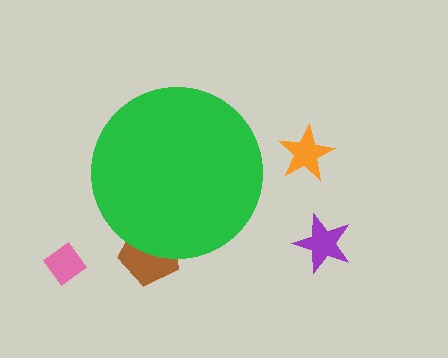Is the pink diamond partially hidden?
No, the pink diamond is fully visible.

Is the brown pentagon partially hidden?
Yes, the brown pentagon is partially hidden behind the green circle.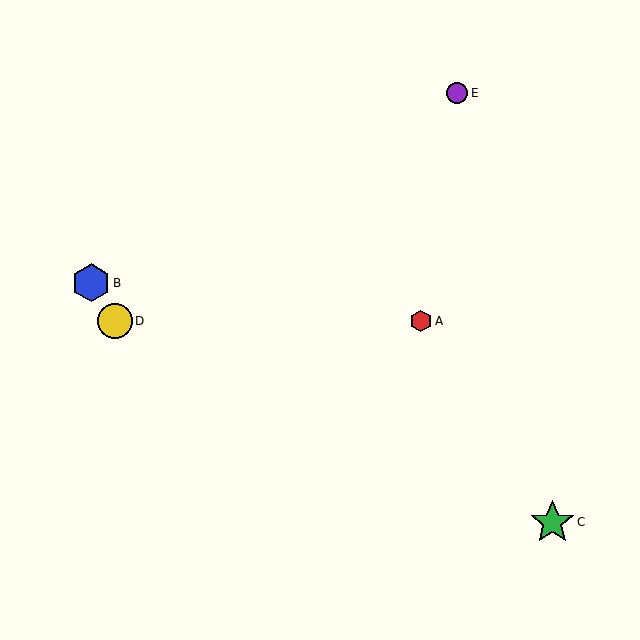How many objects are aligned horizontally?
2 objects (A, D) are aligned horizontally.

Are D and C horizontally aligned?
No, D is at y≈321 and C is at y≈522.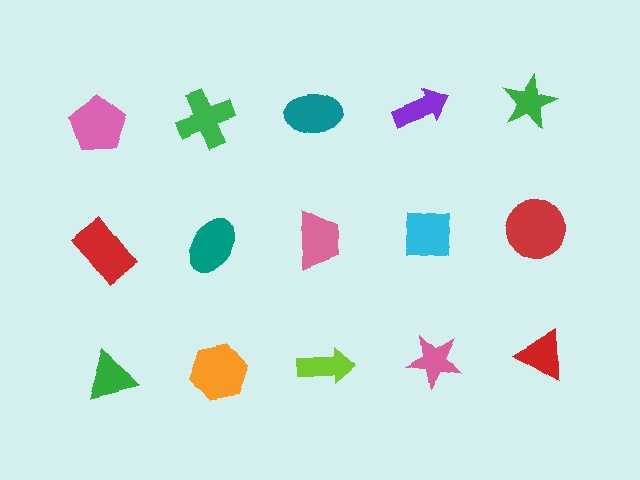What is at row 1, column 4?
A purple arrow.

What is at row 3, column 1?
A green triangle.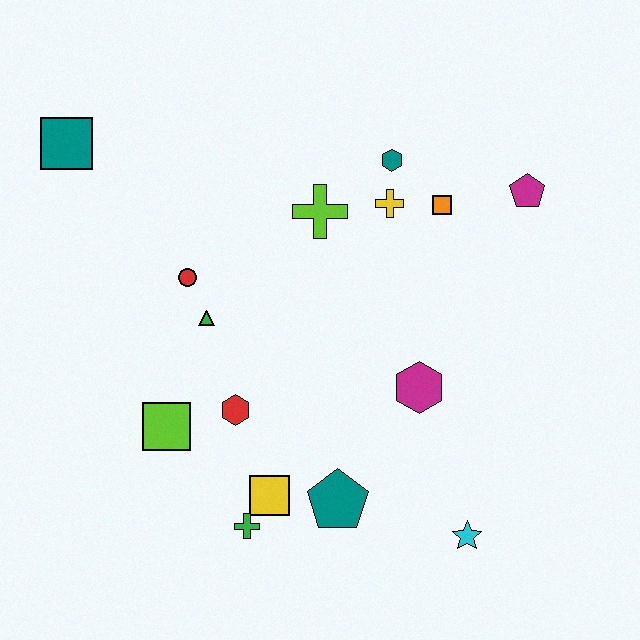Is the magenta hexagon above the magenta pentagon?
No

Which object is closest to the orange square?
The yellow cross is closest to the orange square.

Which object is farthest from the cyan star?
The teal square is farthest from the cyan star.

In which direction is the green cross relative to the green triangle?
The green cross is below the green triangle.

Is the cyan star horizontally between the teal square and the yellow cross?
No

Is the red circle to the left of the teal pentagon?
Yes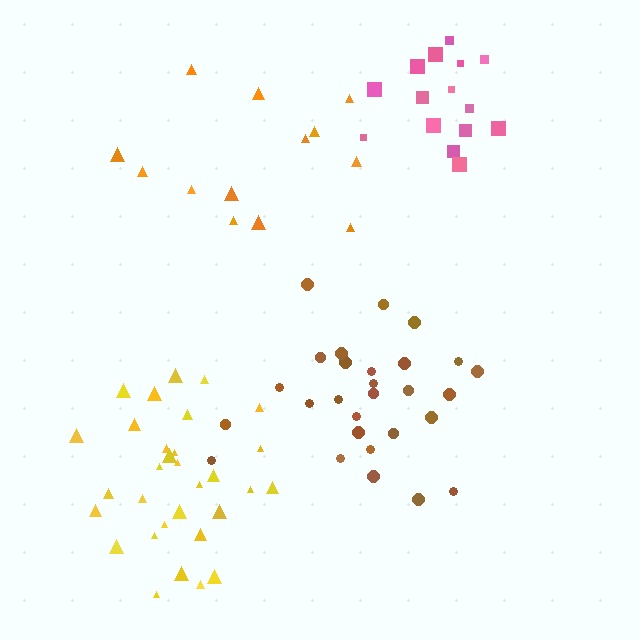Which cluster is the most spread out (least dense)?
Orange.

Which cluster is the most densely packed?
Pink.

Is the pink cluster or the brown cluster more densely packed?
Pink.